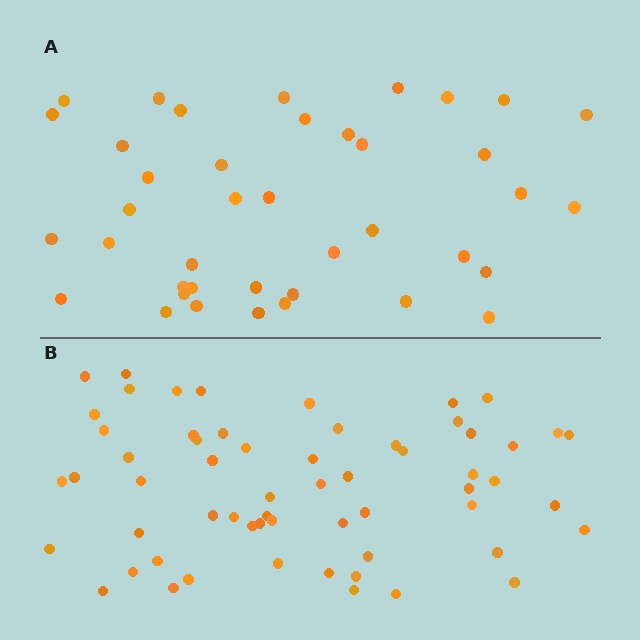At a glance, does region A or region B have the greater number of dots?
Region B (the bottom region) has more dots.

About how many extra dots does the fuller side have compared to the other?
Region B has approximately 20 more dots than region A.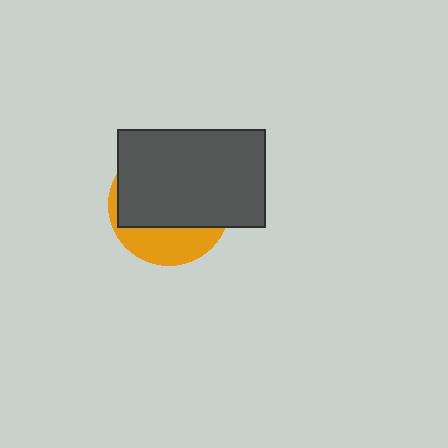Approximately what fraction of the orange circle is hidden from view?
Roughly 70% of the orange circle is hidden behind the dark gray rectangle.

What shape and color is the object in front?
The object in front is a dark gray rectangle.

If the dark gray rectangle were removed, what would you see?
You would see the complete orange circle.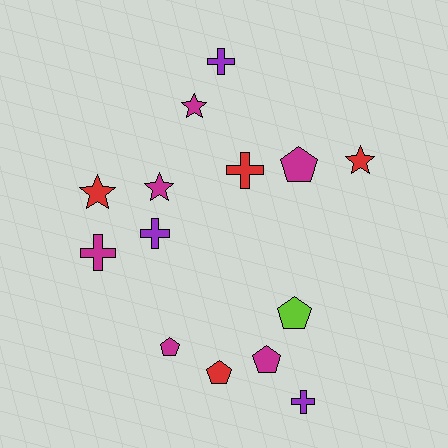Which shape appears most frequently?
Pentagon, with 5 objects.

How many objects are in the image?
There are 14 objects.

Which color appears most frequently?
Magenta, with 6 objects.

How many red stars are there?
There are 2 red stars.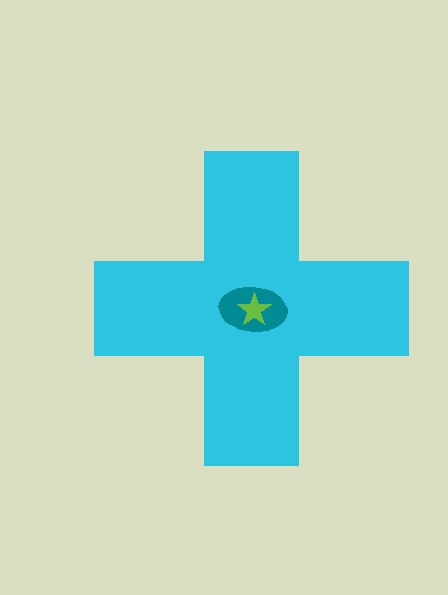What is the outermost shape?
The cyan cross.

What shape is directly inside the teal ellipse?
The lime star.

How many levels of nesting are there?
3.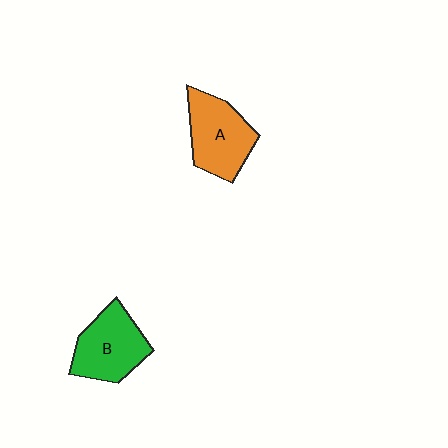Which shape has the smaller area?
Shape B (green).